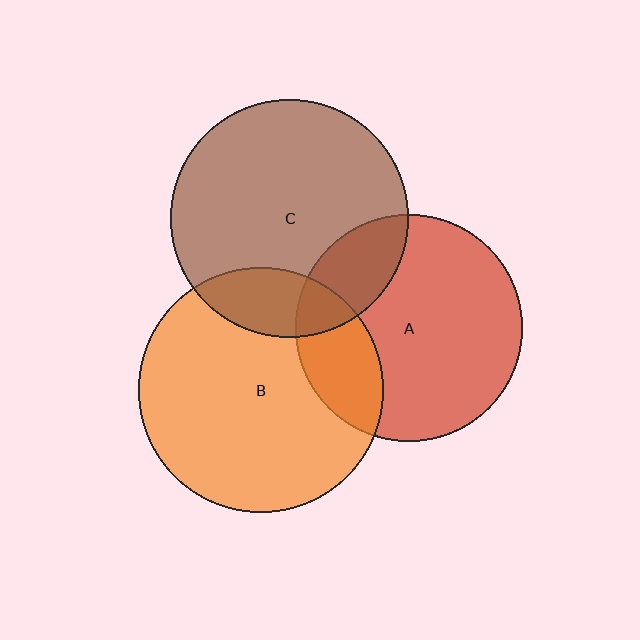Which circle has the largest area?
Circle B (orange).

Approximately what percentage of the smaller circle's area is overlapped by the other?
Approximately 20%.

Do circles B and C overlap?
Yes.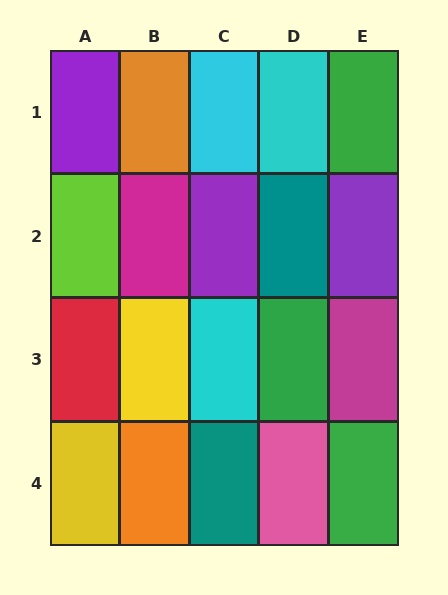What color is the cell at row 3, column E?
Magenta.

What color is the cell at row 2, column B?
Magenta.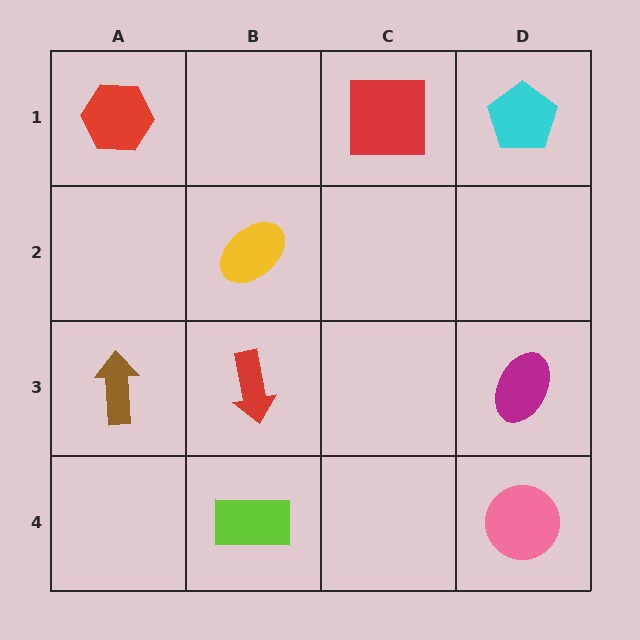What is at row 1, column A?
A red hexagon.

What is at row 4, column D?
A pink circle.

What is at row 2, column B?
A yellow ellipse.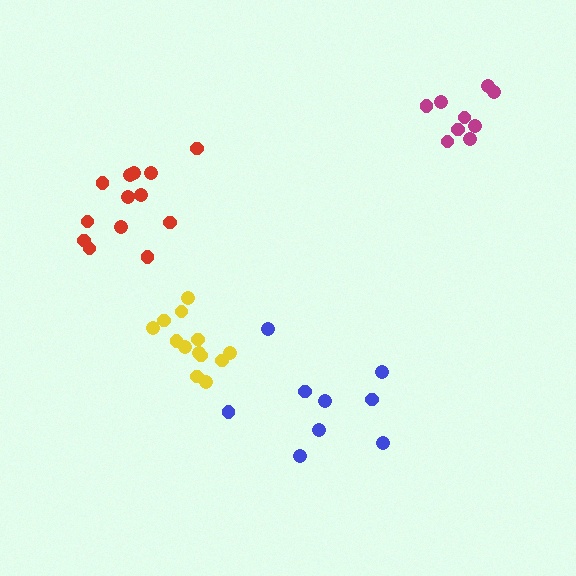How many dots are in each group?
Group 1: 9 dots, Group 2: 13 dots, Group 3: 9 dots, Group 4: 13 dots (44 total).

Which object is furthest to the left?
The red cluster is leftmost.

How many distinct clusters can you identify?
There are 4 distinct clusters.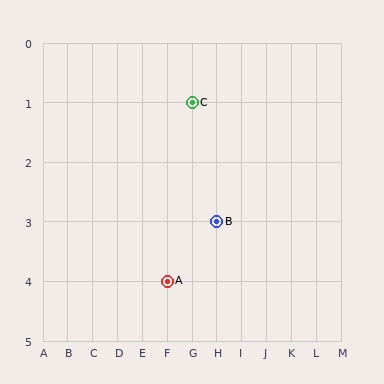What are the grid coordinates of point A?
Point A is at grid coordinates (F, 4).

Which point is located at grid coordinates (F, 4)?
Point A is at (F, 4).